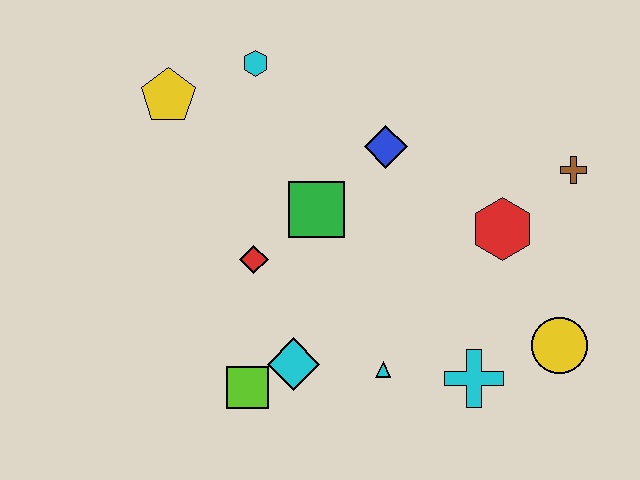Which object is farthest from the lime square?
The brown cross is farthest from the lime square.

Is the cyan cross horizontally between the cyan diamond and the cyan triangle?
No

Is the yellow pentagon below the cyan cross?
No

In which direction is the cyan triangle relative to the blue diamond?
The cyan triangle is below the blue diamond.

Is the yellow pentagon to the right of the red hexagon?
No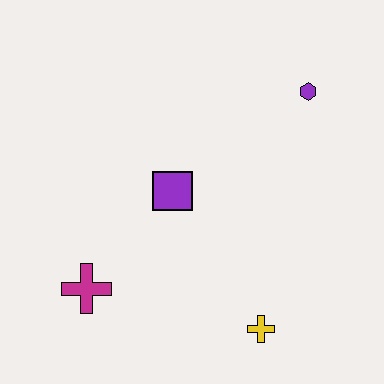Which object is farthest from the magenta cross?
The purple hexagon is farthest from the magenta cross.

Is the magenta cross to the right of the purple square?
No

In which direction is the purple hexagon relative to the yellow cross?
The purple hexagon is above the yellow cross.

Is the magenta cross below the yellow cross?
No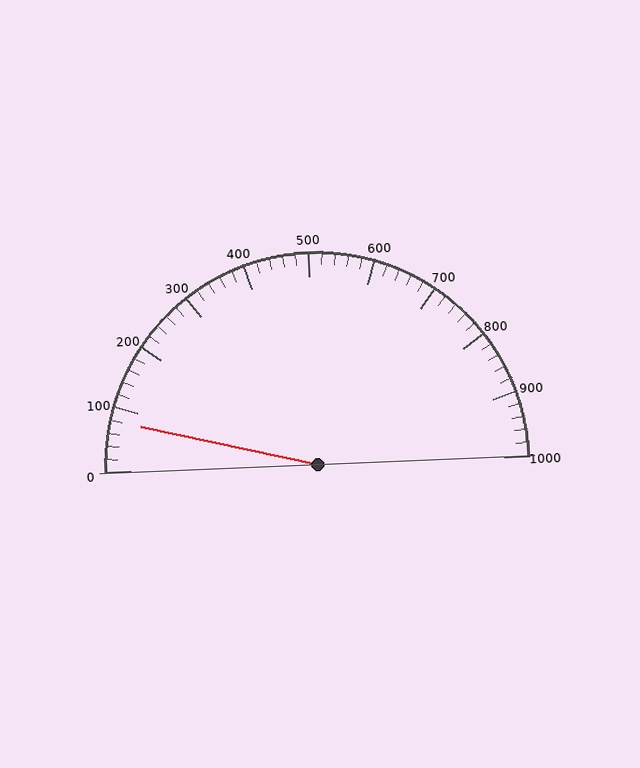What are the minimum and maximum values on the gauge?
The gauge ranges from 0 to 1000.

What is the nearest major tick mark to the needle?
The nearest major tick mark is 100.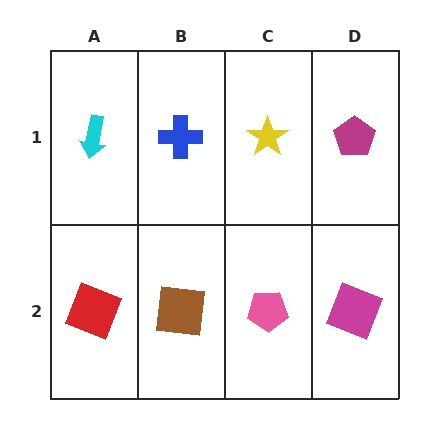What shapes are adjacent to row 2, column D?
A magenta pentagon (row 1, column D), a pink pentagon (row 2, column C).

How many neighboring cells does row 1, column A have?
2.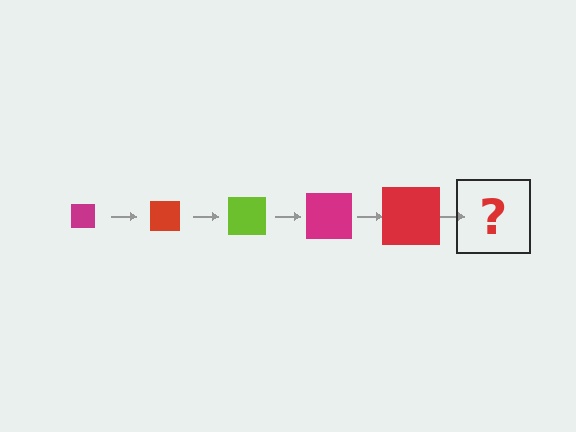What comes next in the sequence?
The next element should be a lime square, larger than the previous one.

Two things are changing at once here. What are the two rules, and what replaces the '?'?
The two rules are that the square grows larger each step and the color cycles through magenta, red, and lime. The '?' should be a lime square, larger than the previous one.